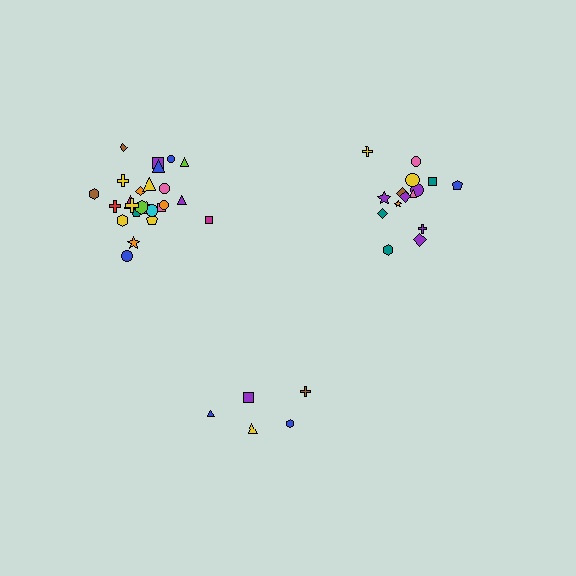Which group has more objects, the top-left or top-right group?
The top-left group.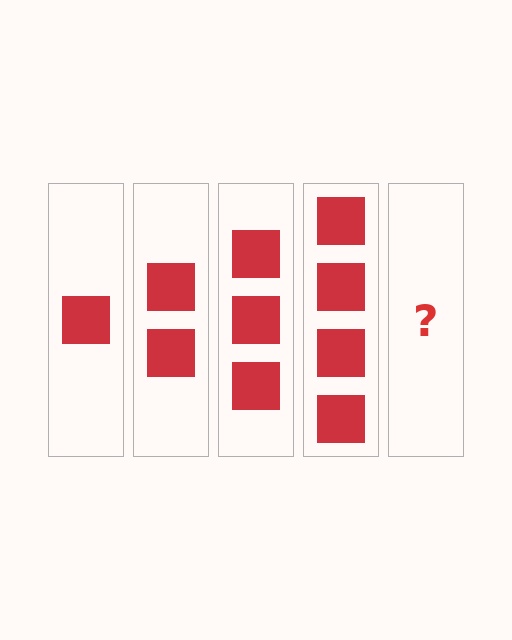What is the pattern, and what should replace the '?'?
The pattern is that each step adds one more square. The '?' should be 5 squares.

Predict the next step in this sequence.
The next step is 5 squares.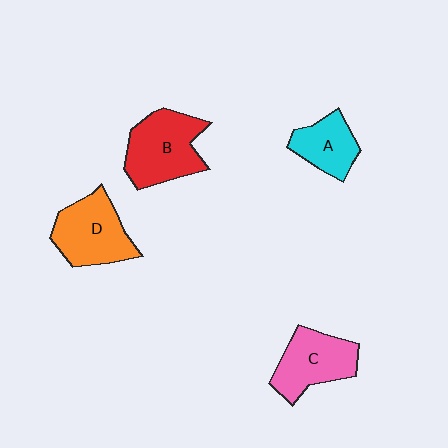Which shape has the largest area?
Shape B (red).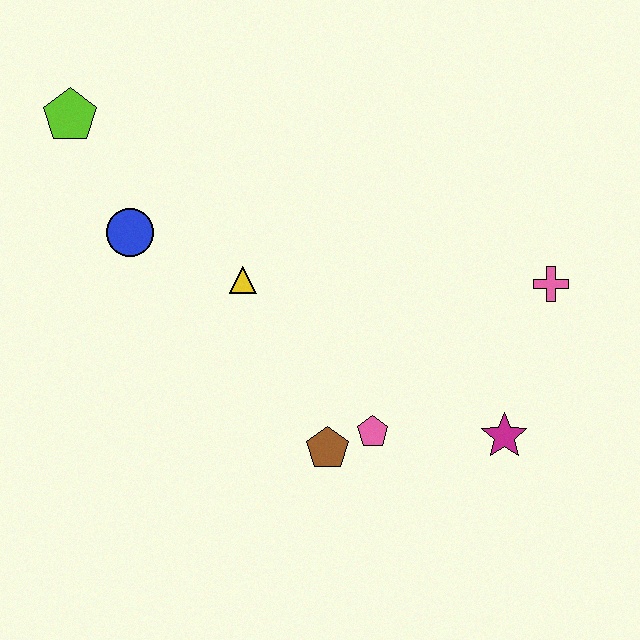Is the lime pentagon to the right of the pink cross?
No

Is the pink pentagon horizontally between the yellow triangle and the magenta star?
Yes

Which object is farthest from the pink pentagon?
The lime pentagon is farthest from the pink pentagon.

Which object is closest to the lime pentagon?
The blue circle is closest to the lime pentagon.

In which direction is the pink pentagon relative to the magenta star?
The pink pentagon is to the left of the magenta star.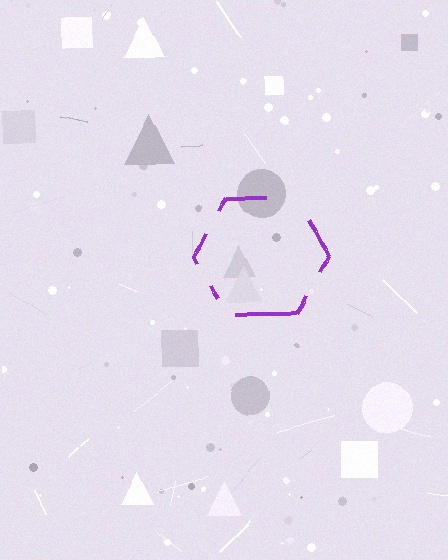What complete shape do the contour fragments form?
The contour fragments form a hexagon.